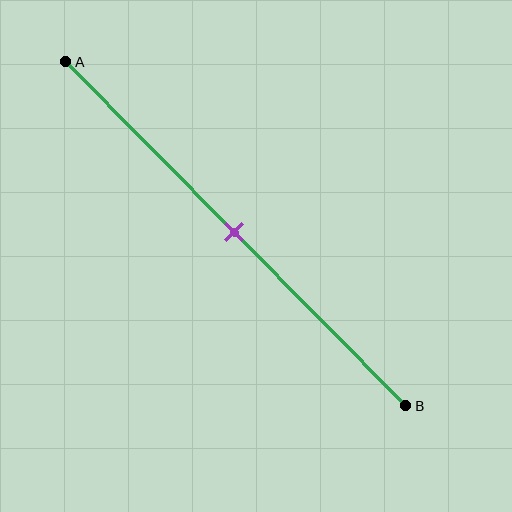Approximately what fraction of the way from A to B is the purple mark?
The purple mark is approximately 50% of the way from A to B.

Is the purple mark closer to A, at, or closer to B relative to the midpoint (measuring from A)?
The purple mark is approximately at the midpoint of segment AB.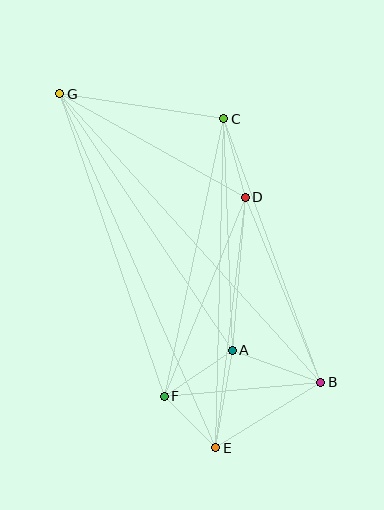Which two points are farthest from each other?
Points B and G are farthest from each other.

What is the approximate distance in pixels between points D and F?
The distance between D and F is approximately 215 pixels.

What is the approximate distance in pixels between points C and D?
The distance between C and D is approximately 82 pixels.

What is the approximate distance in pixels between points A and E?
The distance between A and E is approximately 99 pixels.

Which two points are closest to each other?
Points E and F are closest to each other.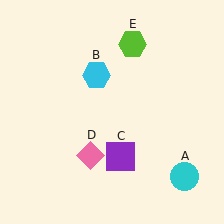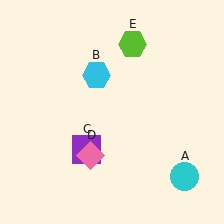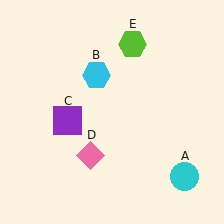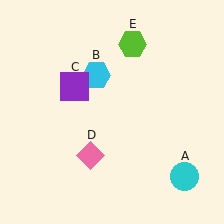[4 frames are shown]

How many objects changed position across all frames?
1 object changed position: purple square (object C).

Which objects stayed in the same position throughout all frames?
Cyan circle (object A) and cyan hexagon (object B) and pink diamond (object D) and lime hexagon (object E) remained stationary.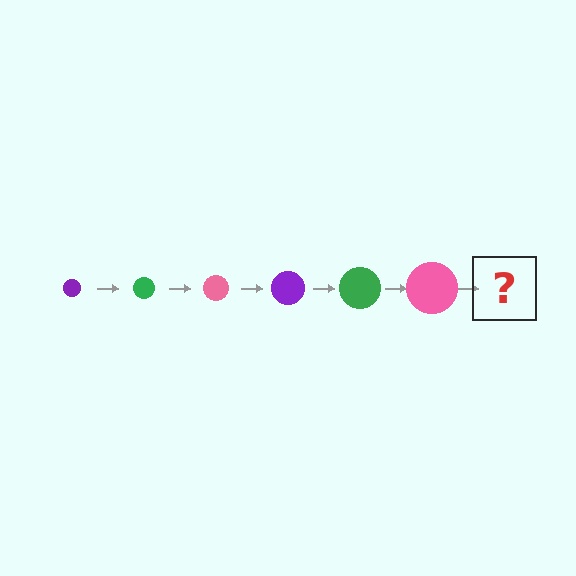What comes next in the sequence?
The next element should be a purple circle, larger than the previous one.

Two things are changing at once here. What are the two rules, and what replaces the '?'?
The two rules are that the circle grows larger each step and the color cycles through purple, green, and pink. The '?' should be a purple circle, larger than the previous one.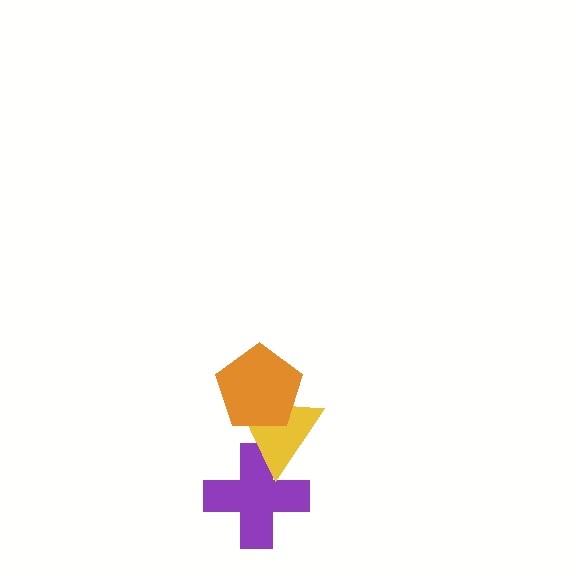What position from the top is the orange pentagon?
The orange pentagon is 1st from the top.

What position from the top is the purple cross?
The purple cross is 3rd from the top.